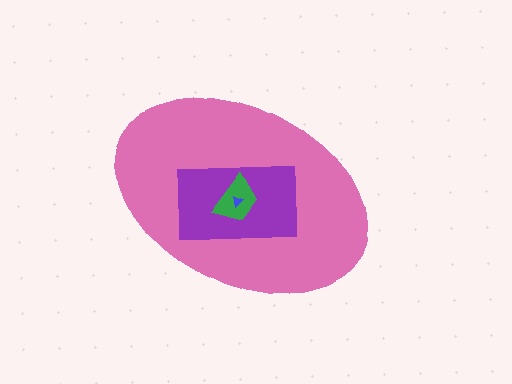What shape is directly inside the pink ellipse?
The purple rectangle.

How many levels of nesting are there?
4.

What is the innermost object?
The blue triangle.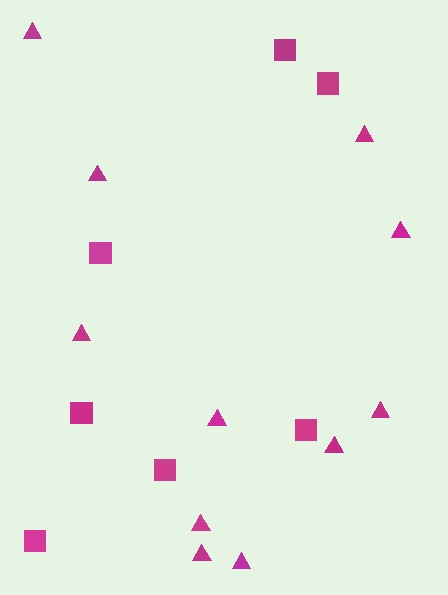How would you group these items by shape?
There are 2 groups: one group of triangles (11) and one group of squares (7).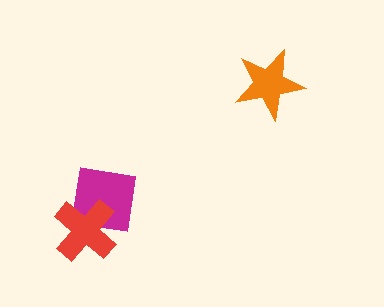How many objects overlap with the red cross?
1 object overlaps with the red cross.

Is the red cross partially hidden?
No, no other shape covers it.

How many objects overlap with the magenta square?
1 object overlaps with the magenta square.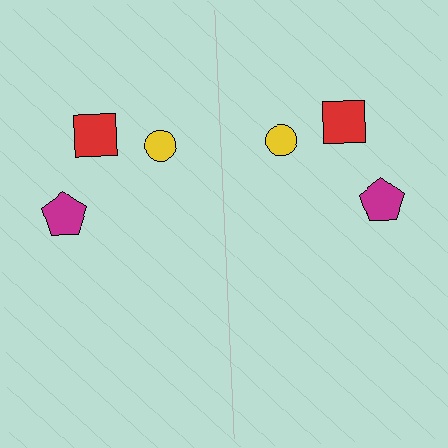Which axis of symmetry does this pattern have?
The pattern has a vertical axis of symmetry running through the center of the image.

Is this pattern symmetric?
Yes, this pattern has bilateral (reflection) symmetry.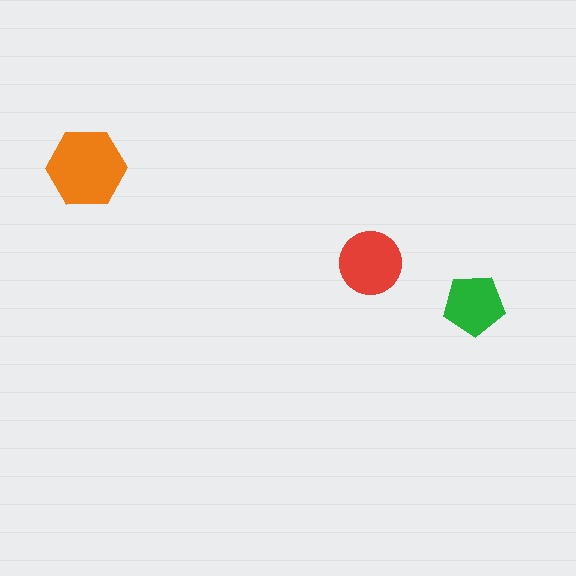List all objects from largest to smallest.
The orange hexagon, the red circle, the green pentagon.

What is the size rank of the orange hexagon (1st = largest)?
1st.